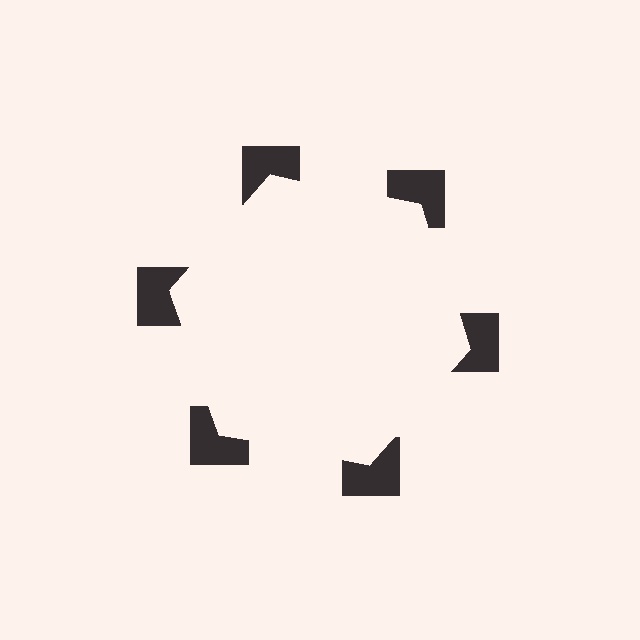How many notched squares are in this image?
There are 6 — one at each vertex of the illusory hexagon.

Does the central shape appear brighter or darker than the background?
It typically appears slightly brighter than the background, even though no actual brightness change is drawn.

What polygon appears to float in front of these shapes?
An illusory hexagon — its edges are inferred from the aligned wedge cuts in the notched squares, not physically drawn.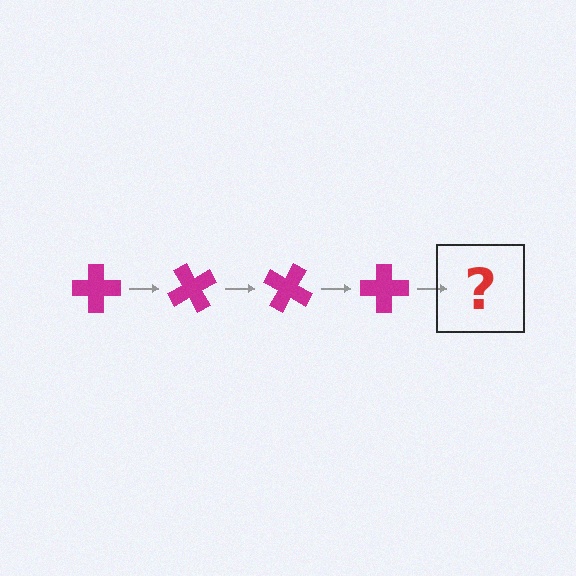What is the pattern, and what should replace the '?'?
The pattern is that the cross rotates 60 degrees each step. The '?' should be a magenta cross rotated 240 degrees.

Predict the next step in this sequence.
The next step is a magenta cross rotated 240 degrees.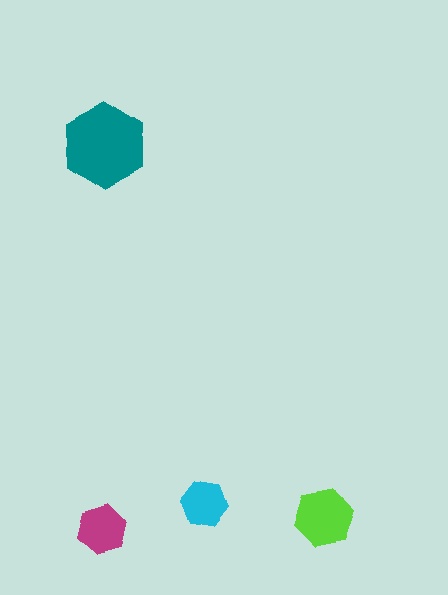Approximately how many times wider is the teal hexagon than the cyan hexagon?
About 2 times wider.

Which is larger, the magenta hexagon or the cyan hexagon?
The magenta one.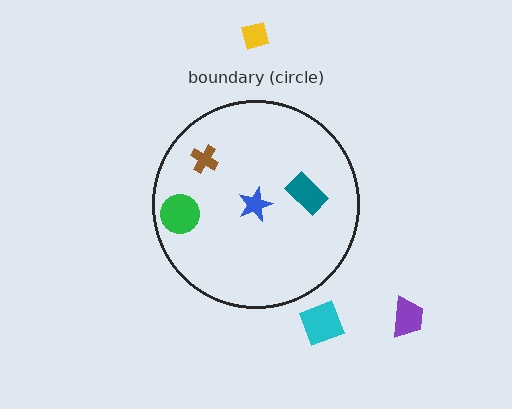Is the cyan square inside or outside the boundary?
Outside.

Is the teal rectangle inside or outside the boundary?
Inside.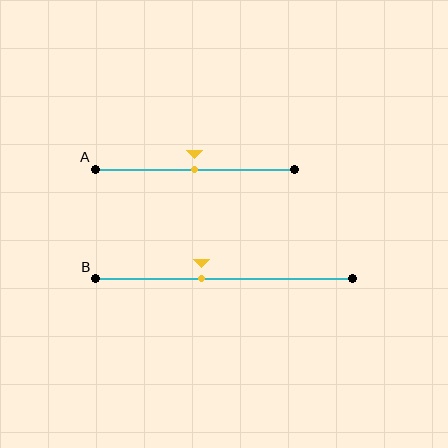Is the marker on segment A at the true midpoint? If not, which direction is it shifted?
Yes, the marker on segment A is at the true midpoint.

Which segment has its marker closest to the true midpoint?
Segment A has its marker closest to the true midpoint.